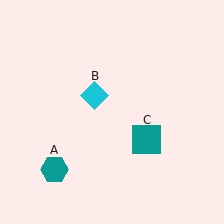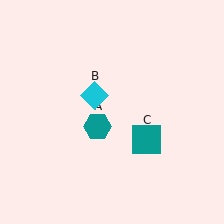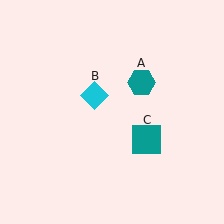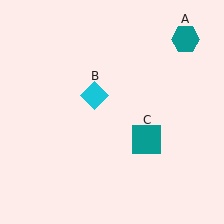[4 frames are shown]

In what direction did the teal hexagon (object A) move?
The teal hexagon (object A) moved up and to the right.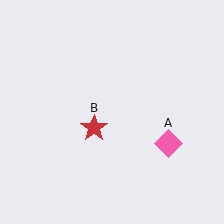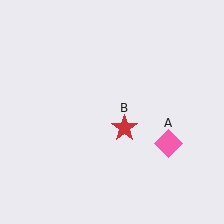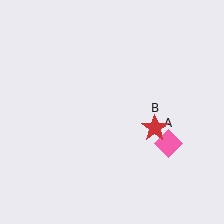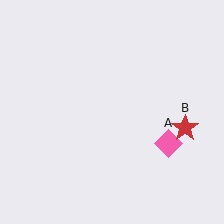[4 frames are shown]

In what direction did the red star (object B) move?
The red star (object B) moved right.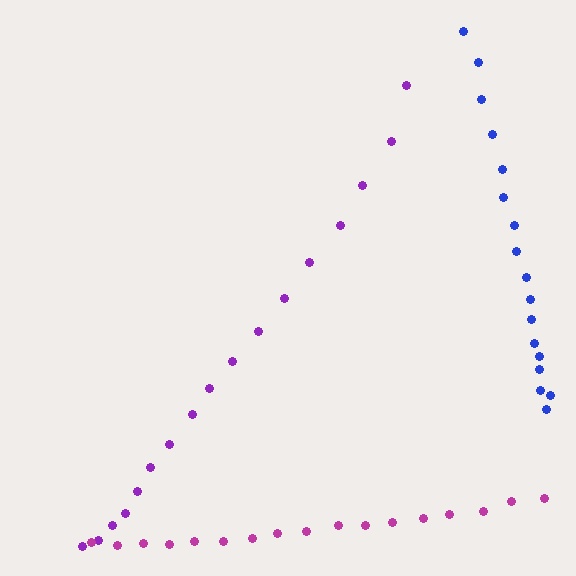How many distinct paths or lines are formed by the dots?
There are 3 distinct paths.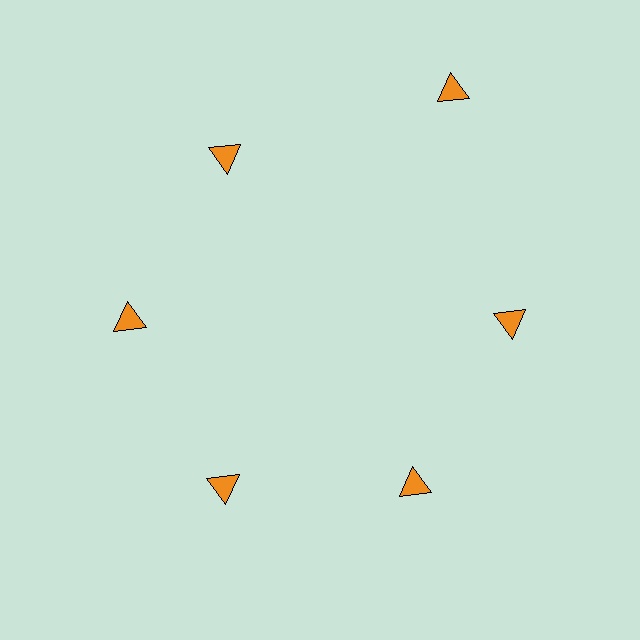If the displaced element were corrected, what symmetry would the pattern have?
It would have 6-fold rotational symmetry — the pattern would map onto itself every 60 degrees.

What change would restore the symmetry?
The symmetry would be restored by moving it inward, back onto the ring so that all 6 triangles sit at equal angles and equal distance from the center.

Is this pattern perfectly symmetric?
No. The 6 orange triangles are arranged in a ring, but one element near the 1 o'clock position is pushed outward from the center, breaking the 6-fold rotational symmetry.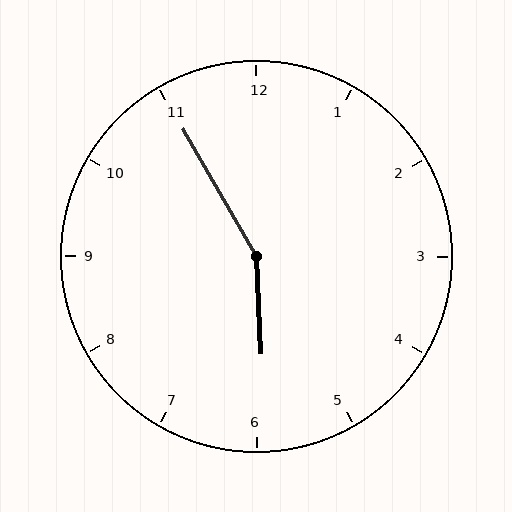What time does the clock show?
5:55.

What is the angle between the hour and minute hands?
Approximately 152 degrees.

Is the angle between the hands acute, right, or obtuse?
It is obtuse.